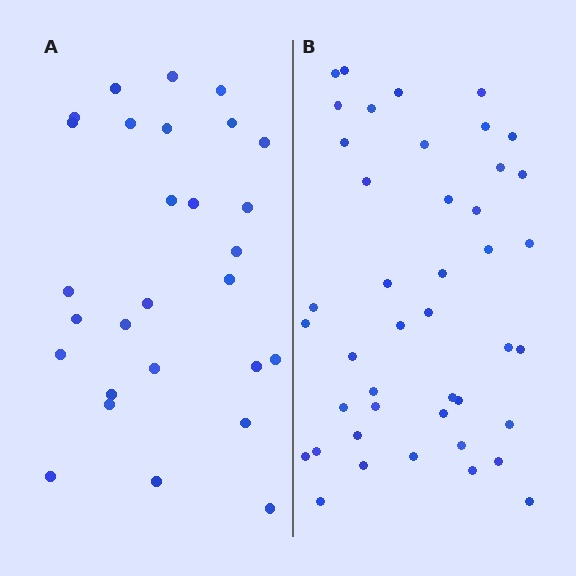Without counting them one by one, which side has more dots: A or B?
Region B (the right region) has more dots.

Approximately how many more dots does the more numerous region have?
Region B has approximately 15 more dots than region A.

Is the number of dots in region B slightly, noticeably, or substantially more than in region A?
Region B has substantially more. The ratio is roughly 1.5 to 1.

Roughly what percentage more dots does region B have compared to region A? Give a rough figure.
About 55% more.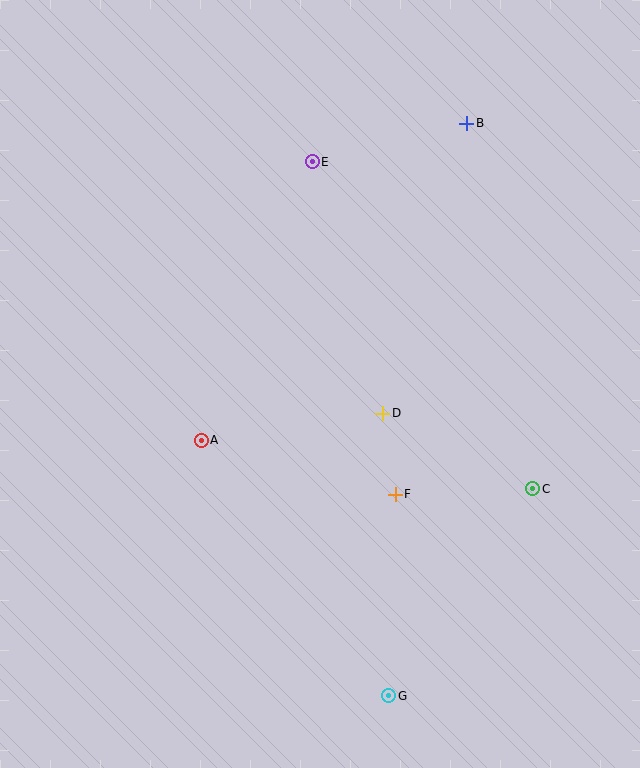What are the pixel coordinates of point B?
Point B is at (467, 123).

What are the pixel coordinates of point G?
Point G is at (389, 696).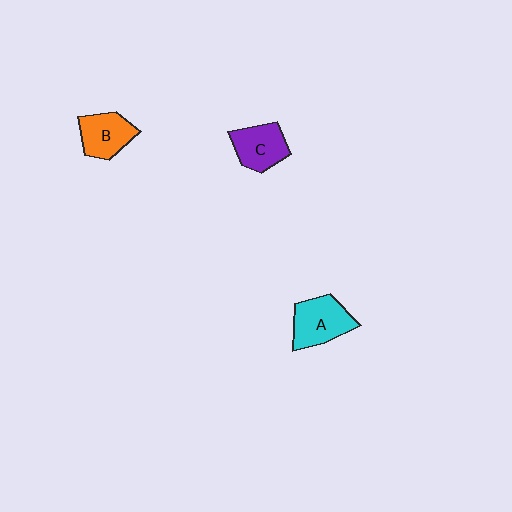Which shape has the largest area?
Shape A (cyan).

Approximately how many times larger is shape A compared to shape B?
Approximately 1.2 times.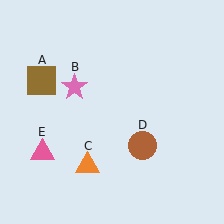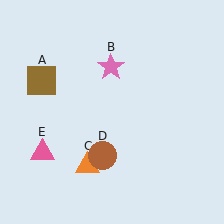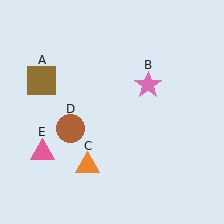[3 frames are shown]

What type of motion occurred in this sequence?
The pink star (object B), brown circle (object D) rotated clockwise around the center of the scene.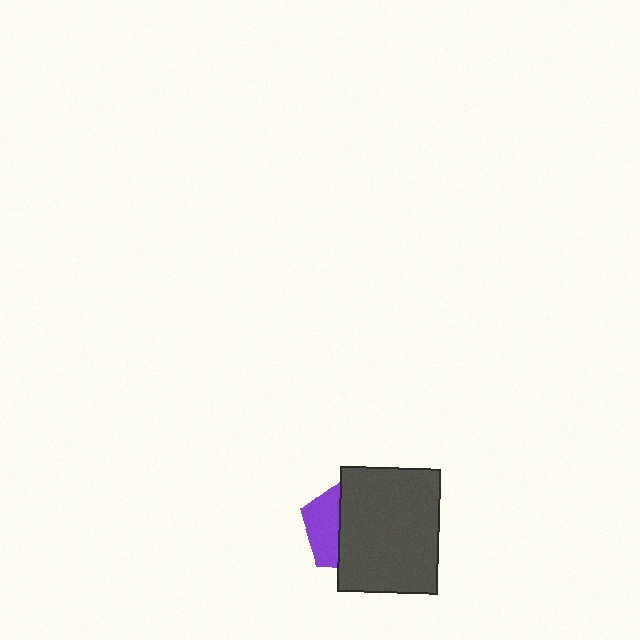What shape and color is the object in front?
The object in front is a dark gray rectangle.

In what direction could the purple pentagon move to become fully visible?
The purple pentagon could move left. That would shift it out from behind the dark gray rectangle entirely.